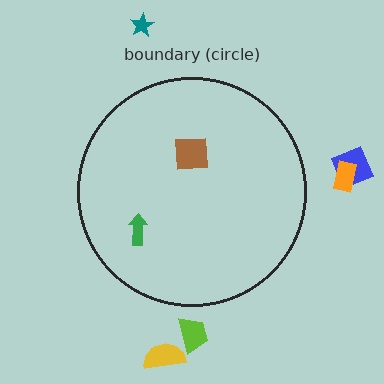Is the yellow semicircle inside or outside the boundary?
Outside.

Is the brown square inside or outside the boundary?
Inside.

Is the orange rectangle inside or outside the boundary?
Outside.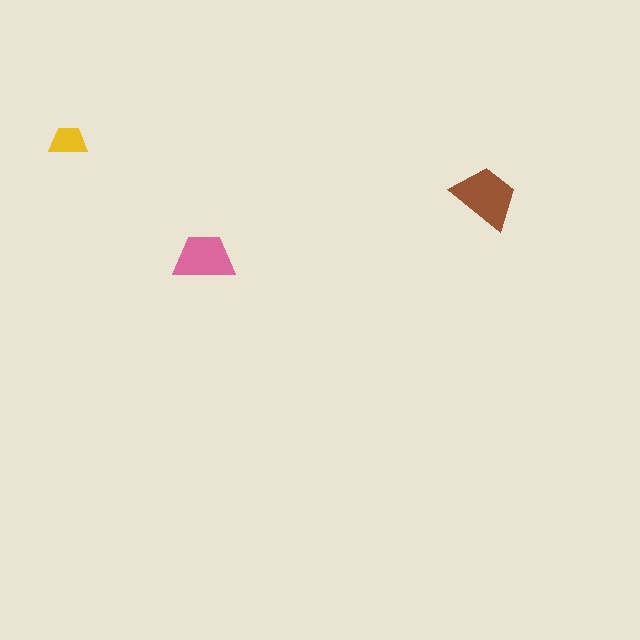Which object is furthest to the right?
The brown trapezoid is rightmost.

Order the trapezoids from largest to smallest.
the brown one, the pink one, the yellow one.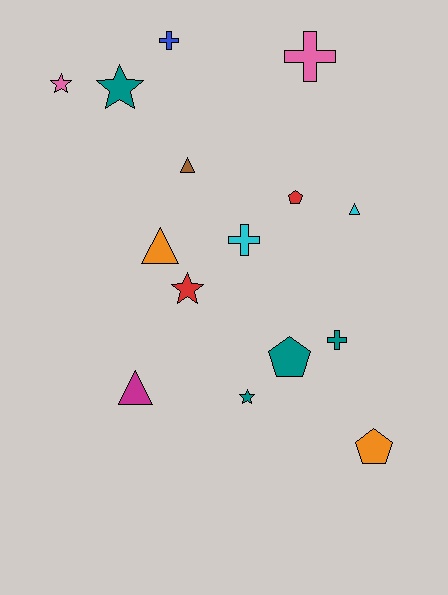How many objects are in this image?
There are 15 objects.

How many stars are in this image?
There are 4 stars.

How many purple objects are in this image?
There are no purple objects.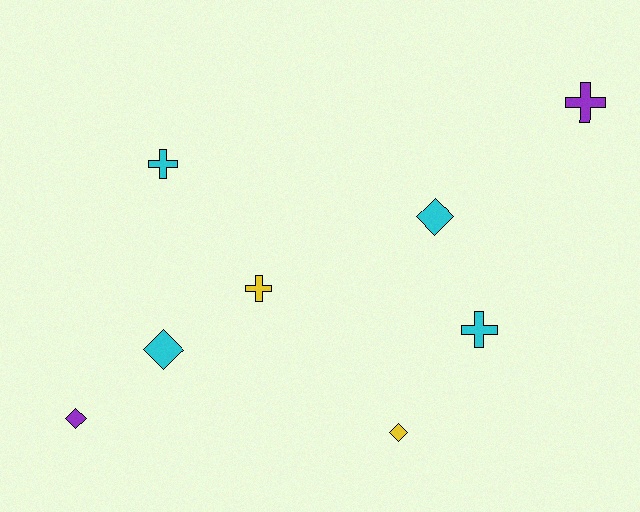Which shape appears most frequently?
Diamond, with 4 objects.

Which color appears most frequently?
Cyan, with 4 objects.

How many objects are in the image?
There are 8 objects.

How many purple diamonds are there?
There is 1 purple diamond.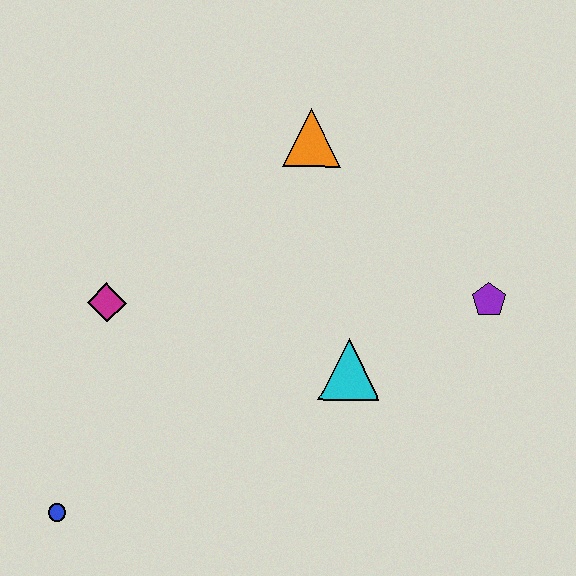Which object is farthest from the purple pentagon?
The blue circle is farthest from the purple pentagon.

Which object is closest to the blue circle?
The magenta diamond is closest to the blue circle.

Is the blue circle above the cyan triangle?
No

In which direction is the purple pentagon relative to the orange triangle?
The purple pentagon is to the right of the orange triangle.